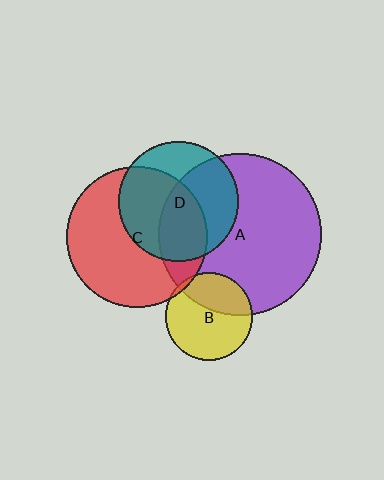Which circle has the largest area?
Circle A (purple).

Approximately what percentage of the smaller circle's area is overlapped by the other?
Approximately 35%.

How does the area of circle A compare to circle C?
Approximately 1.3 times.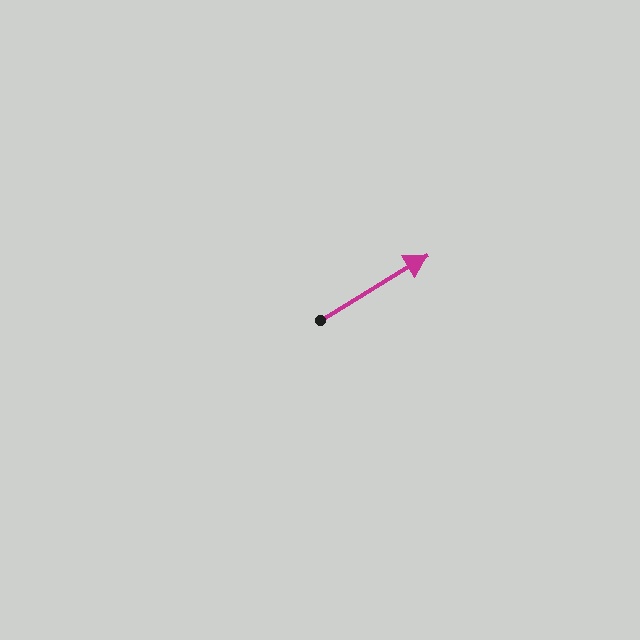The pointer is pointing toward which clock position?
Roughly 2 o'clock.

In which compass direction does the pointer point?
Northeast.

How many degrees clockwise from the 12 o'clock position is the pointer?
Approximately 59 degrees.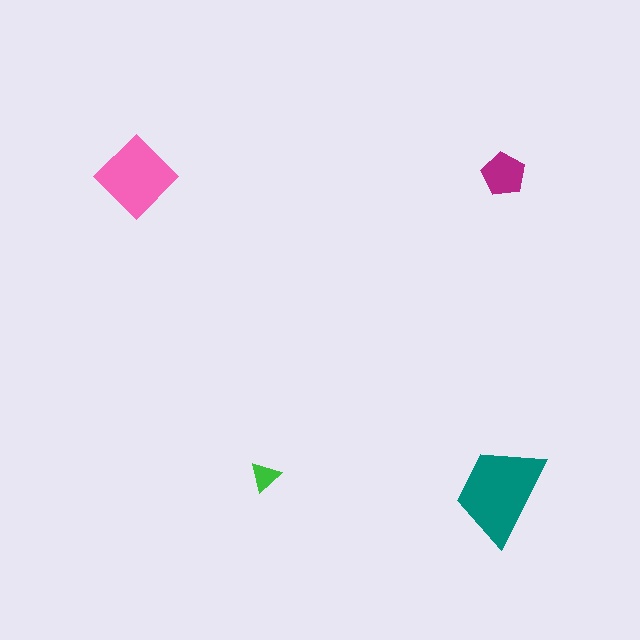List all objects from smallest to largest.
The green triangle, the magenta pentagon, the pink diamond, the teal trapezoid.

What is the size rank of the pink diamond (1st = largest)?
2nd.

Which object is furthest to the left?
The pink diamond is leftmost.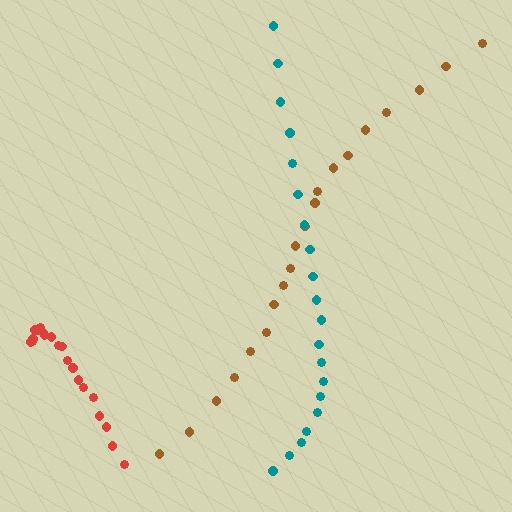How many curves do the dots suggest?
There are 3 distinct paths.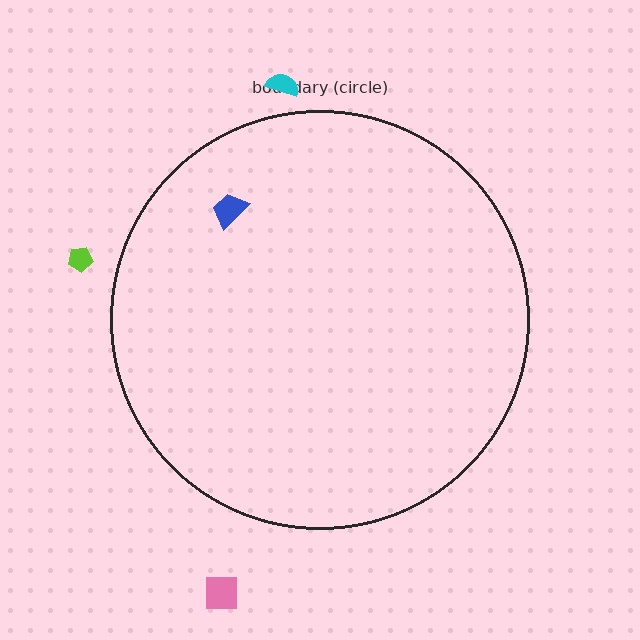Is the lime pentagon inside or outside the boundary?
Outside.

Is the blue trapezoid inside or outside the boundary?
Inside.